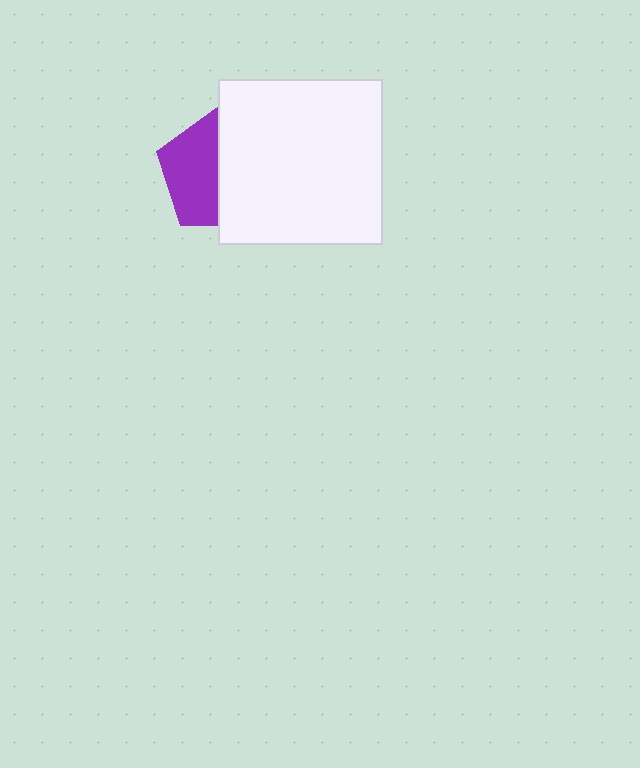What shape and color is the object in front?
The object in front is a white square.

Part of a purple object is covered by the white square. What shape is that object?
It is a pentagon.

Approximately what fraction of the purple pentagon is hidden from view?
Roughly 52% of the purple pentagon is hidden behind the white square.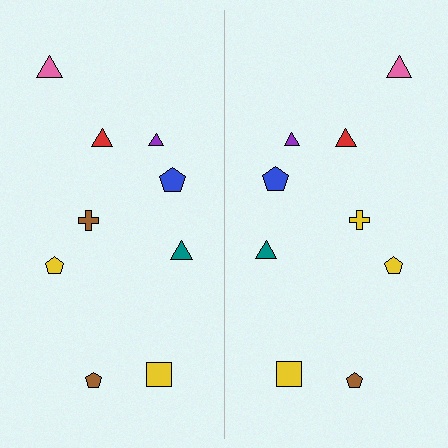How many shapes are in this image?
There are 18 shapes in this image.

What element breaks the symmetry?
The yellow cross on the right side breaks the symmetry — its mirror counterpart is brown.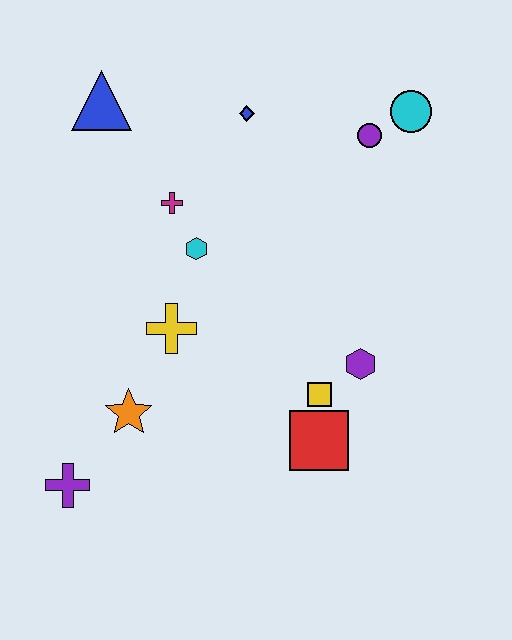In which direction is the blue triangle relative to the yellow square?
The blue triangle is above the yellow square.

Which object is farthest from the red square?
The blue triangle is farthest from the red square.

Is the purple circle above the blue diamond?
No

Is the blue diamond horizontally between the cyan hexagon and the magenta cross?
No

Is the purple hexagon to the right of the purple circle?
No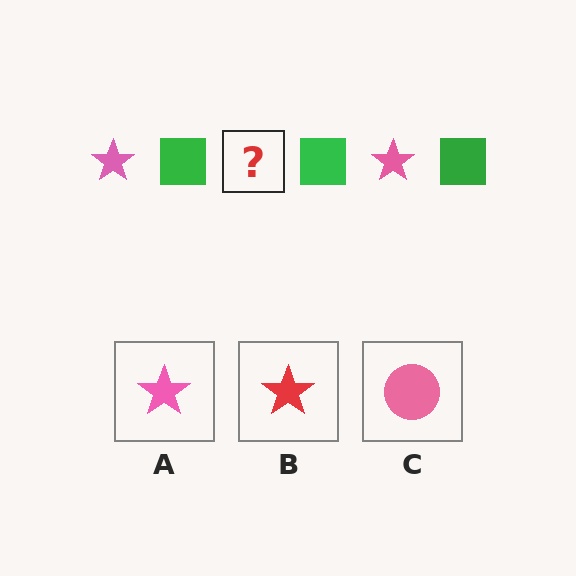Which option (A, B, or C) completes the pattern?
A.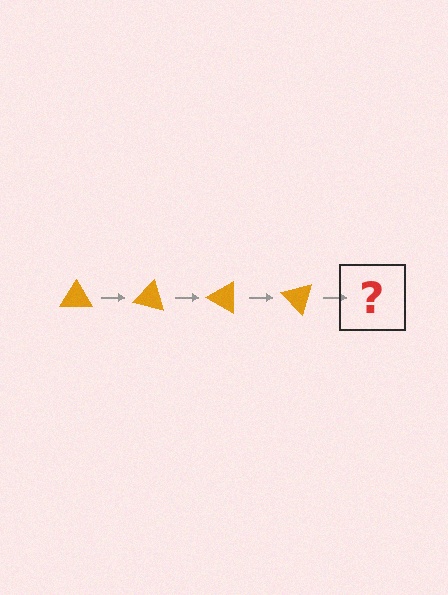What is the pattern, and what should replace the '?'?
The pattern is that the triangle rotates 15 degrees each step. The '?' should be an orange triangle rotated 60 degrees.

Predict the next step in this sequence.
The next step is an orange triangle rotated 60 degrees.